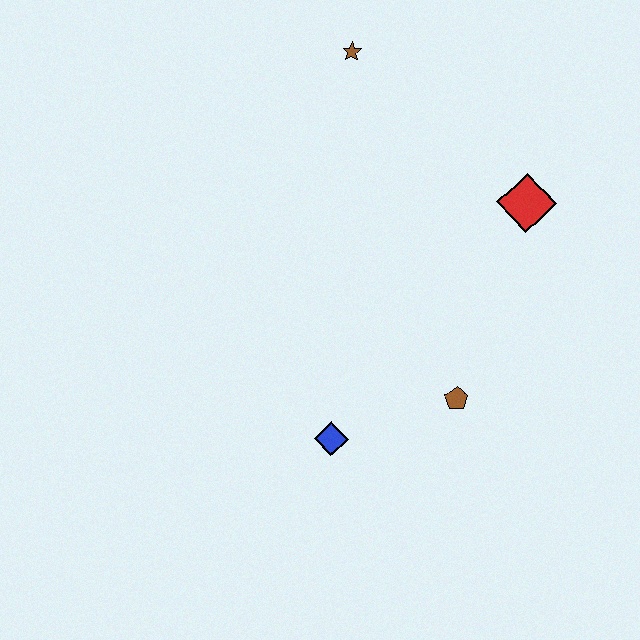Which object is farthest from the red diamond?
The blue diamond is farthest from the red diamond.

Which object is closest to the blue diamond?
The brown pentagon is closest to the blue diamond.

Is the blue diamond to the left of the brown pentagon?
Yes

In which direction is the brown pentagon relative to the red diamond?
The brown pentagon is below the red diamond.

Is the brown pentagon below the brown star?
Yes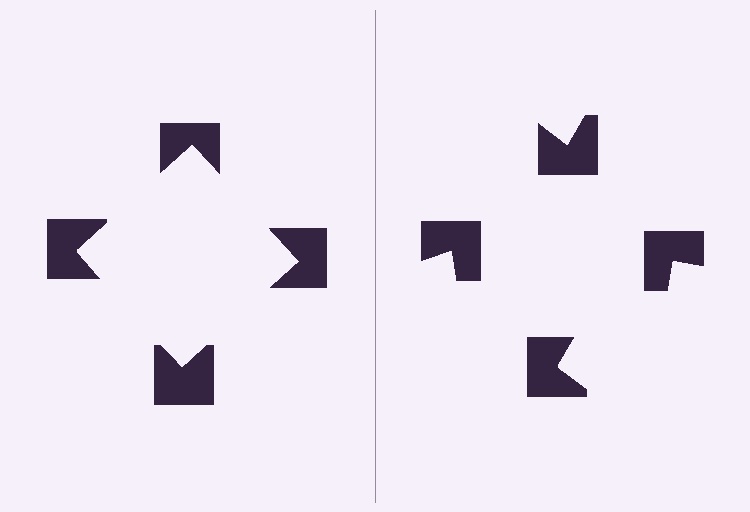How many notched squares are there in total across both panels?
8 — 4 on each side.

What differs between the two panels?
The notched squares are positioned identically on both sides; only the wedge orientations differ. On the left they align to a square; on the right they are misaligned.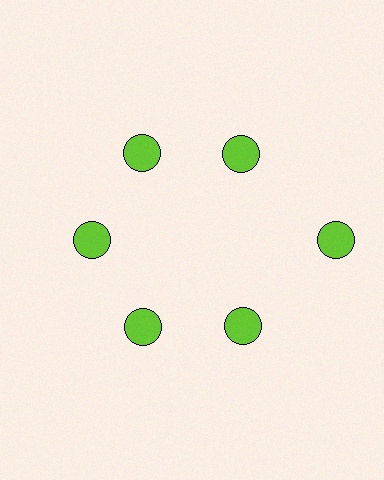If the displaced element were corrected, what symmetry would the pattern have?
It would have 6-fold rotational symmetry — the pattern would map onto itself every 60 degrees.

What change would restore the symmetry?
The symmetry would be restored by moving it inward, back onto the ring so that all 6 circles sit at equal angles and equal distance from the center.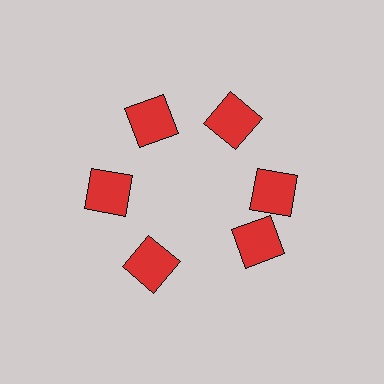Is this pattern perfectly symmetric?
No. The 6 red squares are arranged in a ring, but one element near the 5 o'clock position is rotated out of alignment along the ring, breaking the 6-fold rotational symmetry.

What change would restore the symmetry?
The symmetry would be restored by rotating it back into even spacing with its neighbors so that all 6 squares sit at equal angles and equal distance from the center.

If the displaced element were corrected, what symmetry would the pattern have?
It would have 6-fold rotational symmetry — the pattern would map onto itself every 60 degrees.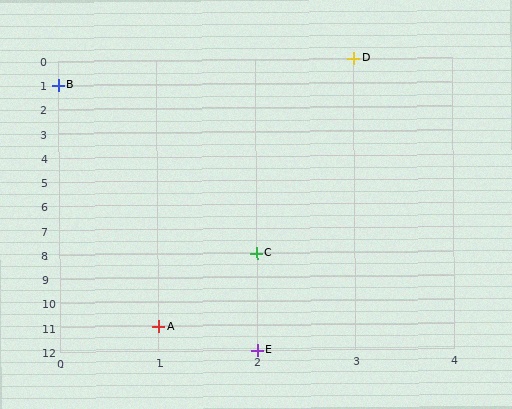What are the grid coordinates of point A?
Point A is at grid coordinates (1, 11).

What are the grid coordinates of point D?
Point D is at grid coordinates (3, 0).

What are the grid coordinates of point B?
Point B is at grid coordinates (0, 1).